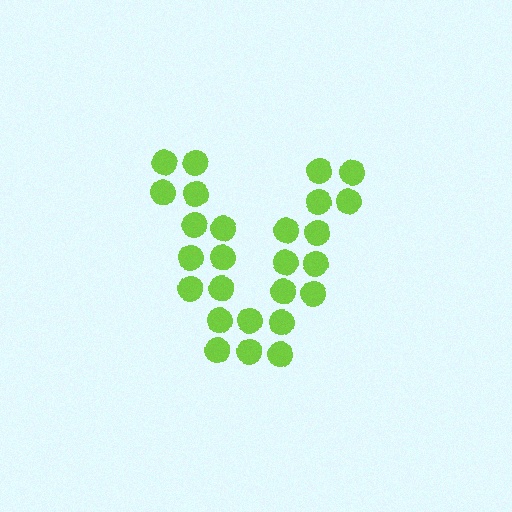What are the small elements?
The small elements are circles.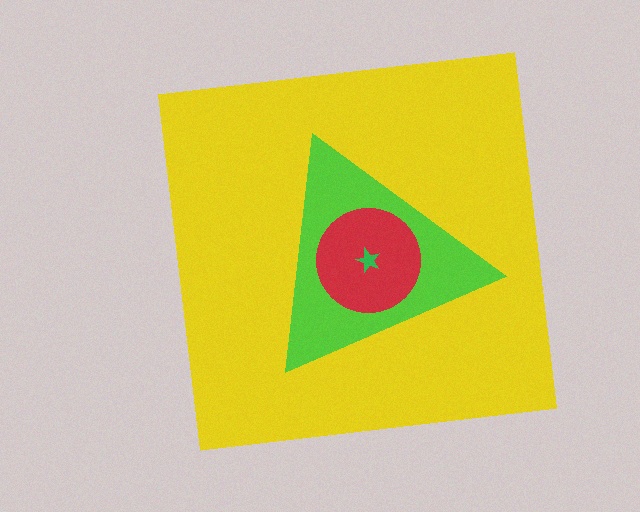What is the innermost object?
The green star.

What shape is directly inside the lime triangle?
The red circle.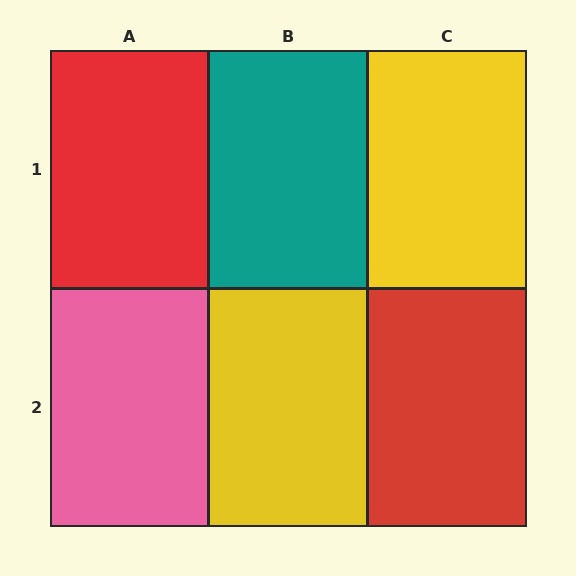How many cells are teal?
1 cell is teal.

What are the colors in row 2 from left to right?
Pink, yellow, red.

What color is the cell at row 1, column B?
Teal.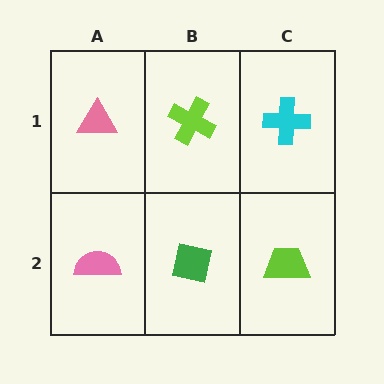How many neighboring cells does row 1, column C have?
2.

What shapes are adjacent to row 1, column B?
A green square (row 2, column B), a pink triangle (row 1, column A), a cyan cross (row 1, column C).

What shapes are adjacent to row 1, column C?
A lime trapezoid (row 2, column C), a lime cross (row 1, column B).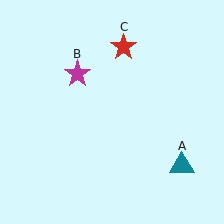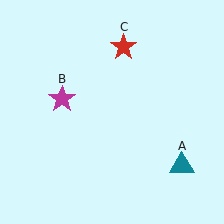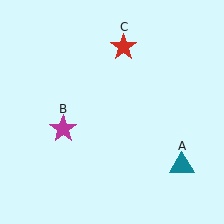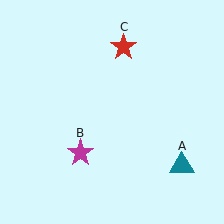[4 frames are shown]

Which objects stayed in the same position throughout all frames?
Teal triangle (object A) and red star (object C) remained stationary.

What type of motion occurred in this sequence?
The magenta star (object B) rotated counterclockwise around the center of the scene.